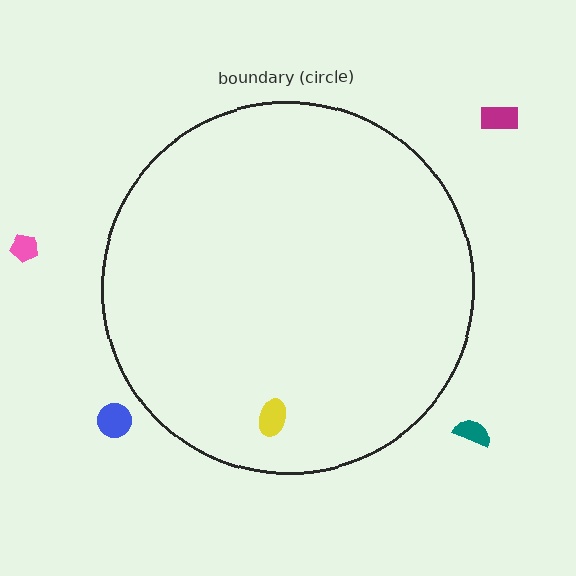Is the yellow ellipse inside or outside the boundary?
Inside.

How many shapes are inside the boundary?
1 inside, 4 outside.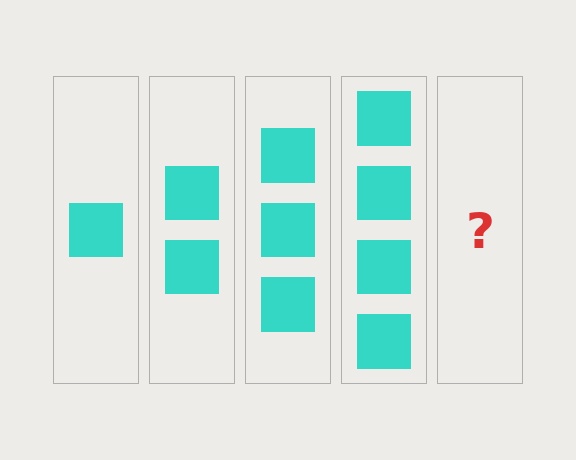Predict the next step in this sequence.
The next step is 5 squares.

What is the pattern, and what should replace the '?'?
The pattern is that each step adds one more square. The '?' should be 5 squares.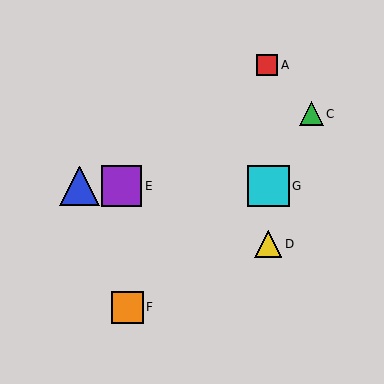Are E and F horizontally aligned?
No, E is at y≈186 and F is at y≈307.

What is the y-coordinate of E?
Object E is at y≈186.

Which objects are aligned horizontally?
Objects B, E, G are aligned horizontally.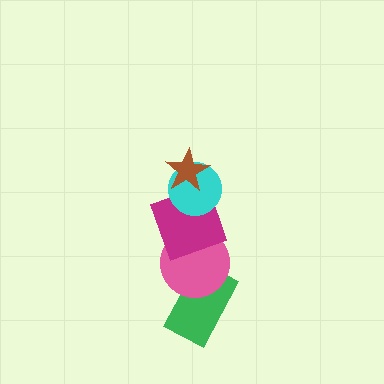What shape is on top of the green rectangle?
The pink circle is on top of the green rectangle.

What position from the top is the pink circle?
The pink circle is 4th from the top.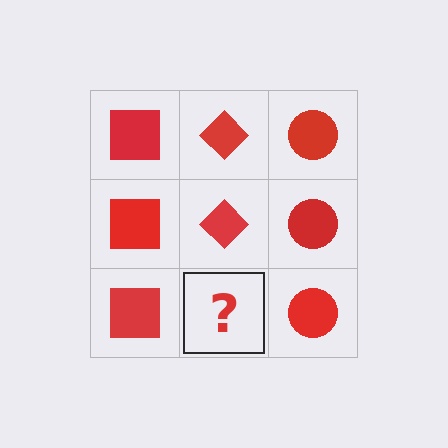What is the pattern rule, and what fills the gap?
The rule is that each column has a consistent shape. The gap should be filled with a red diamond.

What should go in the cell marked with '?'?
The missing cell should contain a red diamond.